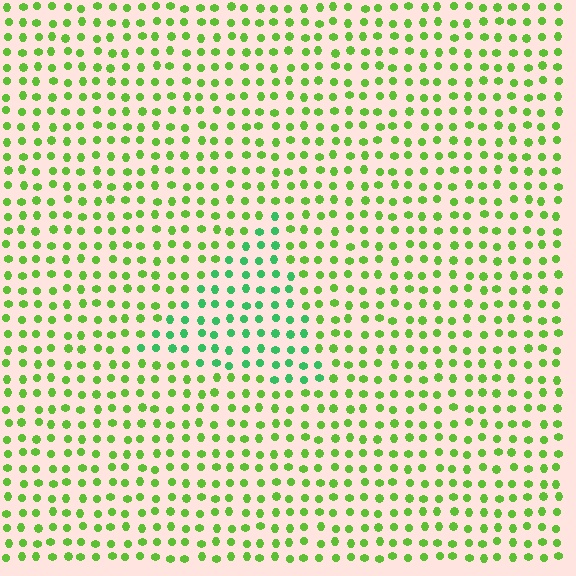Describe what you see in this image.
The image is filled with small lime elements in a uniform arrangement. A triangle-shaped region is visible where the elements are tinted to a slightly different hue, forming a subtle color boundary.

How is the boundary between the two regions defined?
The boundary is defined purely by a slight shift in hue (about 36 degrees). Spacing, size, and orientation are identical on both sides.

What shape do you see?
I see a triangle.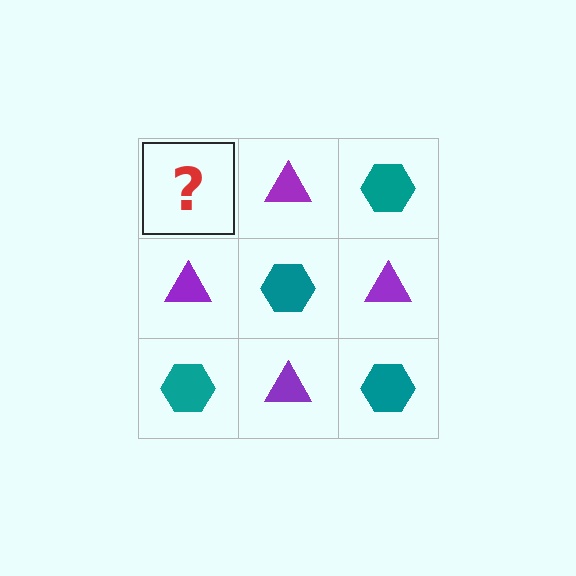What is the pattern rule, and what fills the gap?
The rule is that it alternates teal hexagon and purple triangle in a checkerboard pattern. The gap should be filled with a teal hexagon.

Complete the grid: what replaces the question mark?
The question mark should be replaced with a teal hexagon.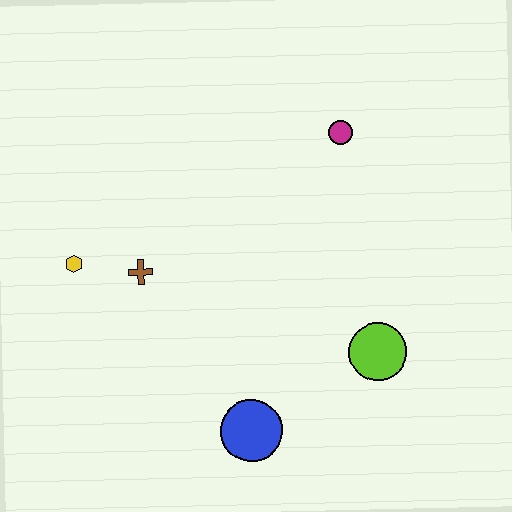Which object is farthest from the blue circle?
The magenta circle is farthest from the blue circle.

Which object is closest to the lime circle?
The blue circle is closest to the lime circle.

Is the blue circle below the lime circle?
Yes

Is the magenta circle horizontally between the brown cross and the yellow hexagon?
No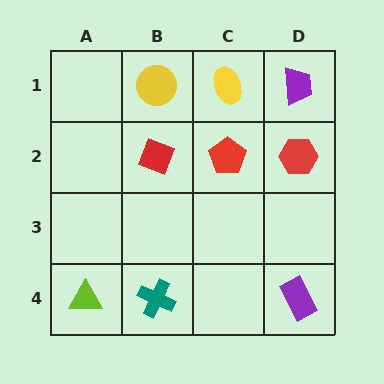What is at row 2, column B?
A red diamond.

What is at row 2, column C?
A red pentagon.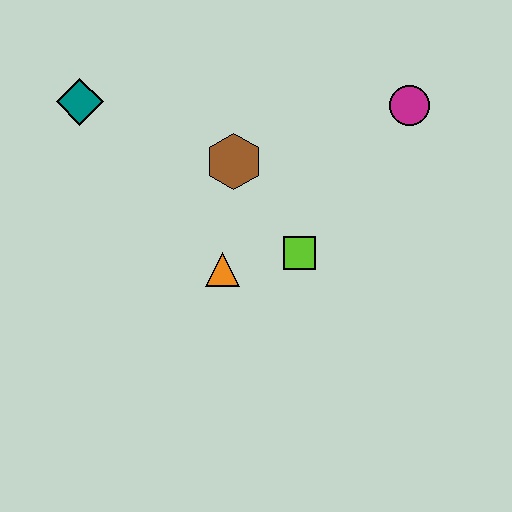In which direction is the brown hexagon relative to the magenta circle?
The brown hexagon is to the left of the magenta circle.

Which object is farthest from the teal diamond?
The magenta circle is farthest from the teal diamond.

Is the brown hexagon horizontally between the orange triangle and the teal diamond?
No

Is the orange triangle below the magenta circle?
Yes